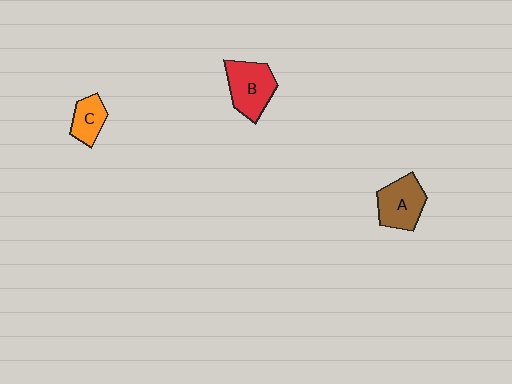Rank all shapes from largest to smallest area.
From largest to smallest: B (red), A (brown), C (orange).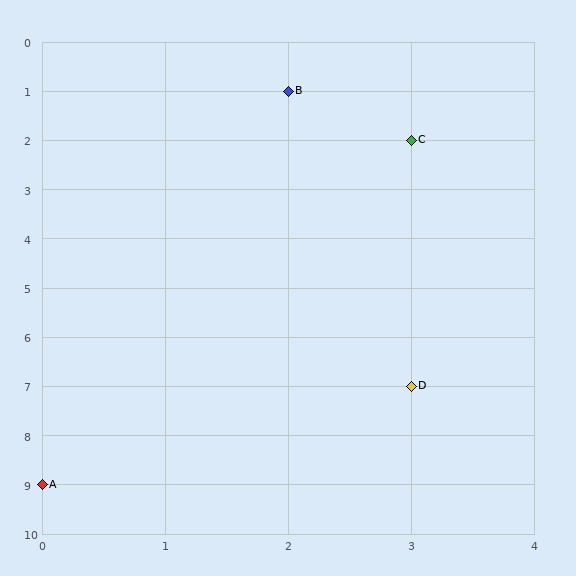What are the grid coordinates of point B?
Point B is at grid coordinates (2, 1).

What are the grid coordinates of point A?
Point A is at grid coordinates (0, 9).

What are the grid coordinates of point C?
Point C is at grid coordinates (3, 2).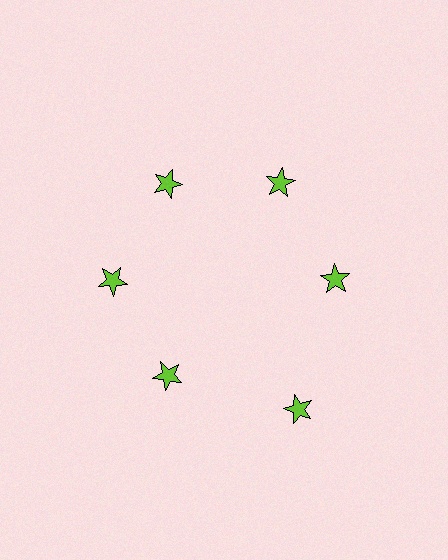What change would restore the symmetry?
The symmetry would be restored by moving it inward, back onto the ring so that all 6 stars sit at equal angles and equal distance from the center.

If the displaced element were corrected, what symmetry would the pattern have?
It would have 6-fold rotational symmetry — the pattern would map onto itself every 60 degrees.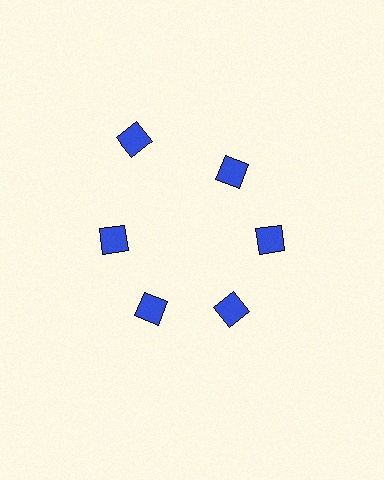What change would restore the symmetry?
The symmetry would be restored by moving it inward, back onto the ring so that all 6 diamonds sit at equal angles and equal distance from the center.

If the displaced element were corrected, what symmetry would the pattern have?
It would have 6-fold rotational symmetry — the pattern would map onto itself every 60 degrees.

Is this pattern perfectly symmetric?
No. The 6 blue diamonds are arranged in a ring, but one element near the 11 o'clock position is pushed outward from the center, breaking the 6-fold rotational symmetry.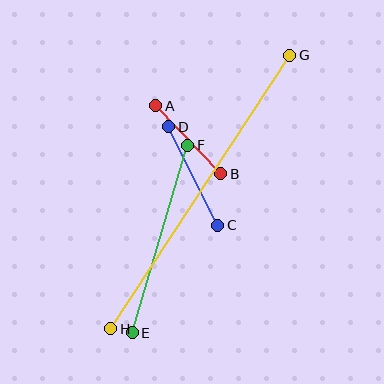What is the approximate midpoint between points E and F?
The midpoint is at approximately (160, 239) pixels.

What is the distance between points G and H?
The distance is approximately 327 pixels.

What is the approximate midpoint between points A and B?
The midpoint is at approximately (188, 140) pixels.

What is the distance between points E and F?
The distance is approximately 196 pixels.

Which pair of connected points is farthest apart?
Points G and H are farthest apart.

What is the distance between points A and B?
The distance is approximately 94 pixels.